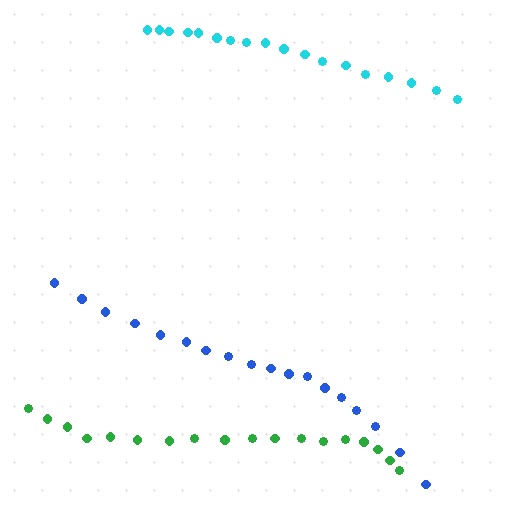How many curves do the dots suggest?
There are 3 distinct paths.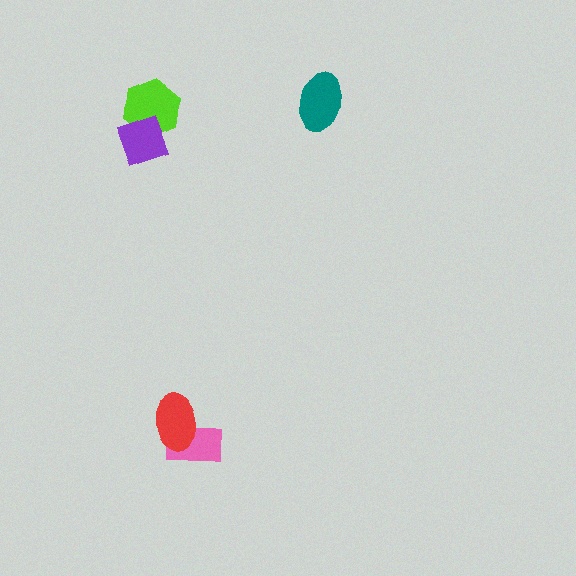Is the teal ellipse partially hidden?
No, no other shape covers it.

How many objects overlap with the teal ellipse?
0 objects overlap with the teal ellipse.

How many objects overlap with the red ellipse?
1 object overlaps with the red ellipse.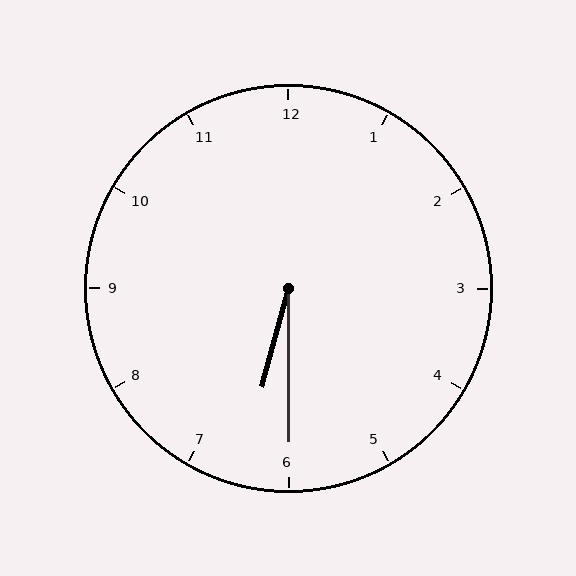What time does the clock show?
6:30.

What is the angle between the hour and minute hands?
Approximately 15 degrees.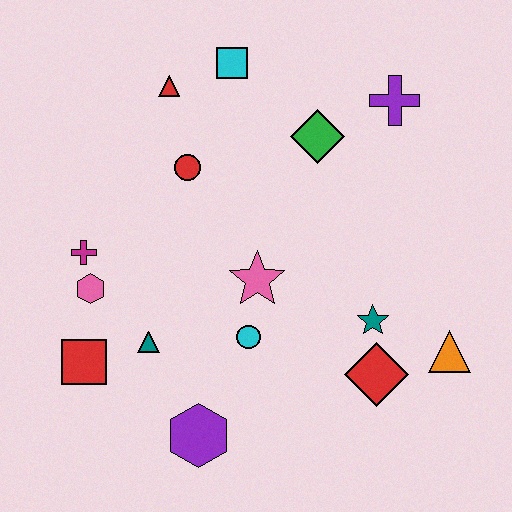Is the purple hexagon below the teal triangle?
Yes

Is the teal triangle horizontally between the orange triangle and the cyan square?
No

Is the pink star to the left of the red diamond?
Yes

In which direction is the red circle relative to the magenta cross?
The red circle is to the right of the magenta cross.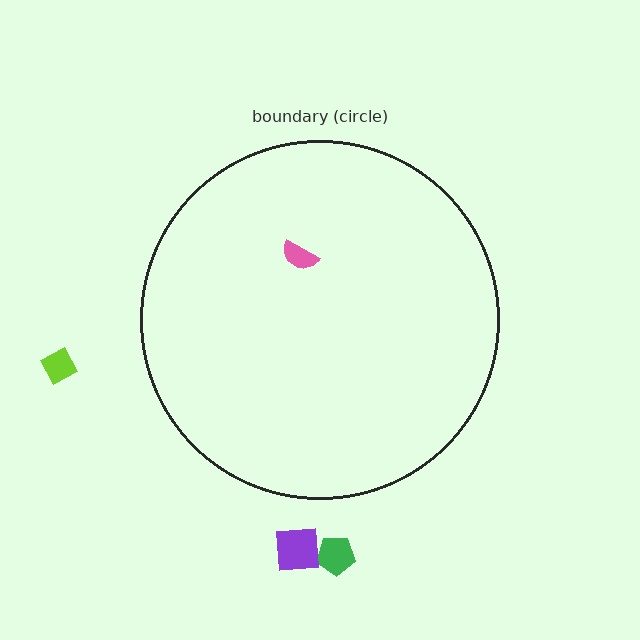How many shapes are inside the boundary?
1 inside, 3 outside.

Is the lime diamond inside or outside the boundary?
Outside.